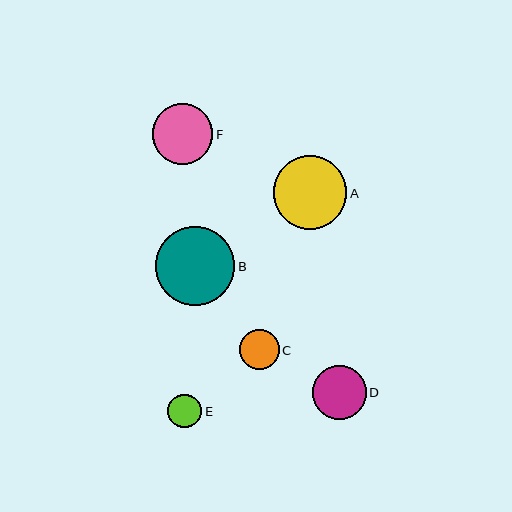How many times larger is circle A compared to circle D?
Circle A is approximately 1.4 times the size of circle D.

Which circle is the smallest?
Circle E is the smallest with a size of approximately 34 pixels.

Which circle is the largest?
Circle B is the largest with a size of approximately 80 pixels.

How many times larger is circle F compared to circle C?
Circle F is approximately 1.5 times the size of circle C.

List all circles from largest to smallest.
From largest to smallest: B, A, F, D, C, E.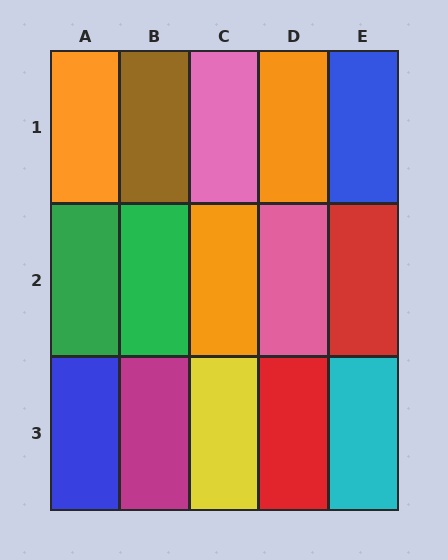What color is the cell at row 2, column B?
Green.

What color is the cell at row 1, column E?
Blue.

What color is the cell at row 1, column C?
Pink.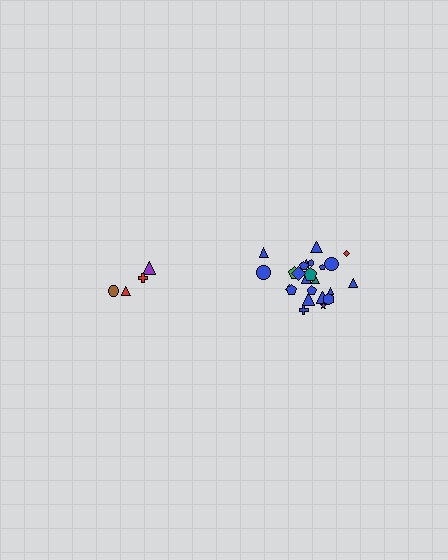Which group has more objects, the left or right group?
The right group.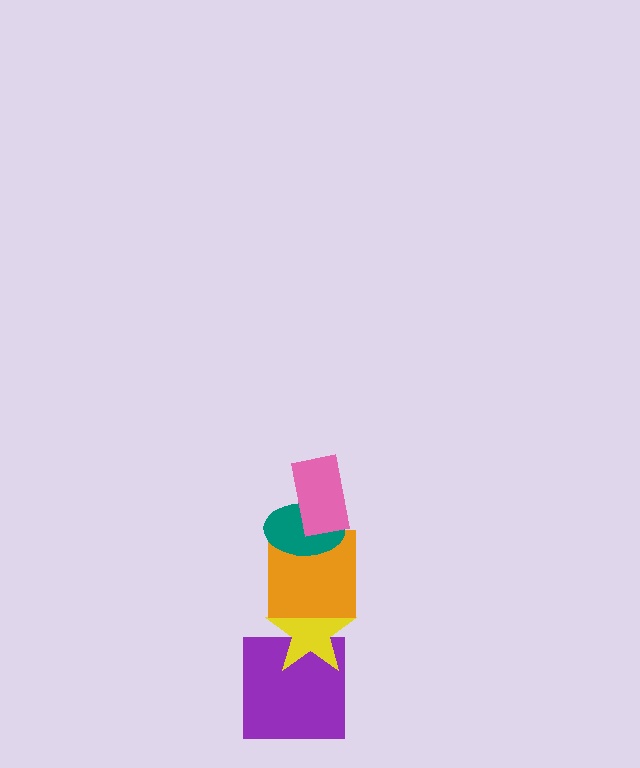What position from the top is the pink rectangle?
The pink rectangle is 1st from the top.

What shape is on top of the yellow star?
The orange square is on top of the yellow star.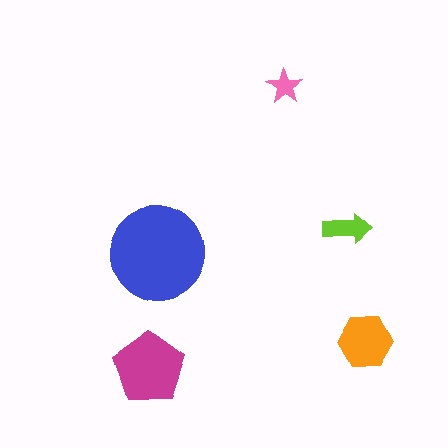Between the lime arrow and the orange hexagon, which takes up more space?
The orange hexagon.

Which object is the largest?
The blue circle.